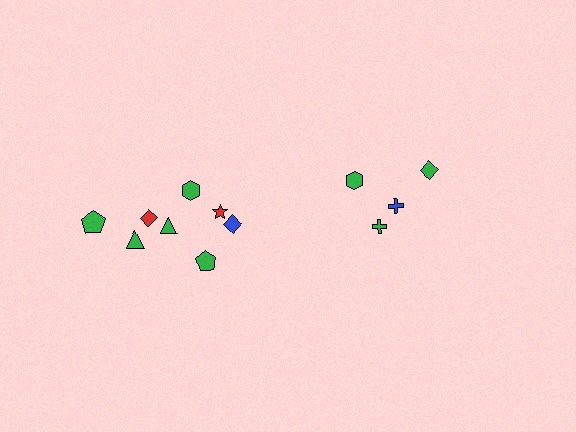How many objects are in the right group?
There are 4 objects.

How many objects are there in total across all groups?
There are 12 objects.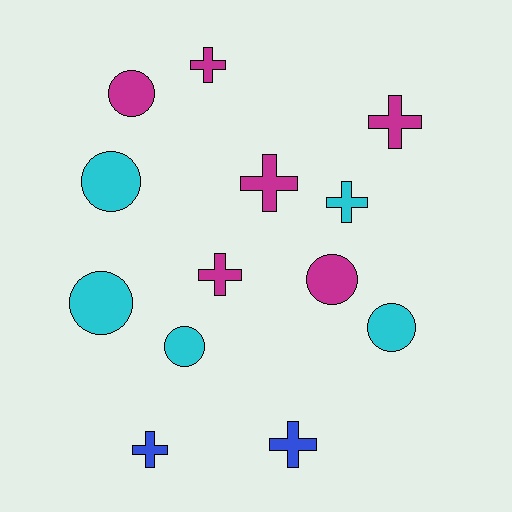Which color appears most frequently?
Magenta, with 6 objects.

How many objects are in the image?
There are 13 objects.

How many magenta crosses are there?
There are 4 magenta crosses.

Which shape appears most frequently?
Cross, with 7 objects.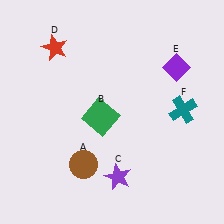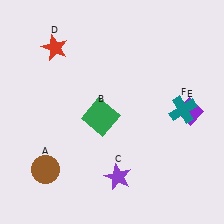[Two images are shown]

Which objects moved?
The objects that moved are: the brown circle (A), the purple diamond (E).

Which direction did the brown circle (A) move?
The brown circle (A) moved left.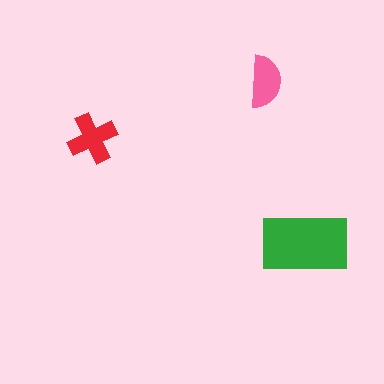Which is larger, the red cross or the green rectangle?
The green rectangle.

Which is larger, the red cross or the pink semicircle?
The red cross.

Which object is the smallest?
The pink semicircle.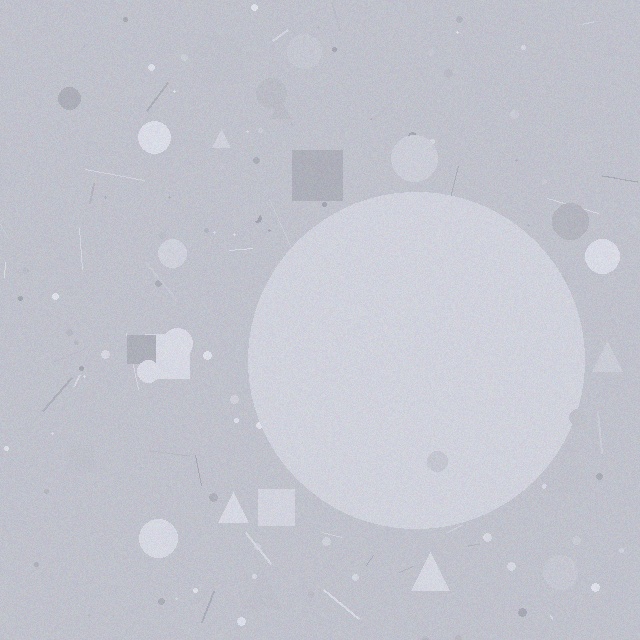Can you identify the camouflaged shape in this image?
The camouflaged shape is a circle.